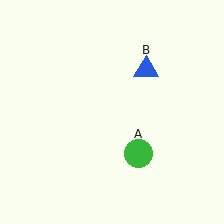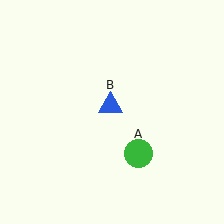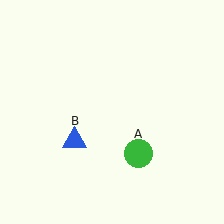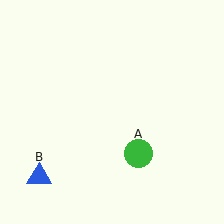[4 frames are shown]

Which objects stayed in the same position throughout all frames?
Green circle (object A) remained stationary.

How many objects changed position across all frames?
1 object changed position: blue triangle (object B).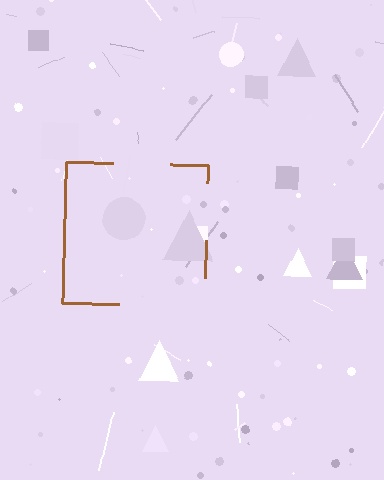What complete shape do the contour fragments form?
The contour fragments form a square.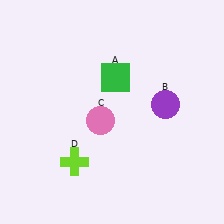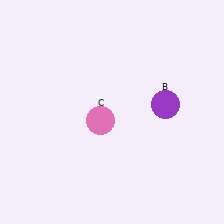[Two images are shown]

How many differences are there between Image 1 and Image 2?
There are 2 differences between the two images.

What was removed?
The lime cross (D), the green square (A) were removed in Image 2.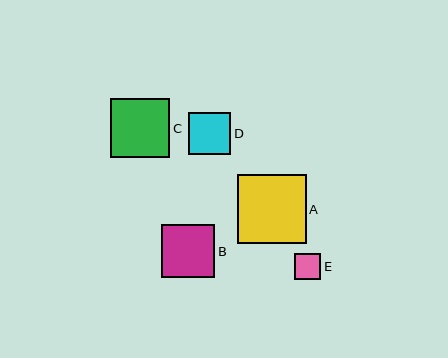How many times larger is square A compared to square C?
Square A is approximately 1.2 times the size of square C.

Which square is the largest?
Square A is the largest with a size of approximately 69 pixels.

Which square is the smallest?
Square E is the smallest with a size of approximately 26 pixels.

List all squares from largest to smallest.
From largest to smallest: A, C, B, D, E.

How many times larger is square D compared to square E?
Square D is approximately 1.6 times the size of square E.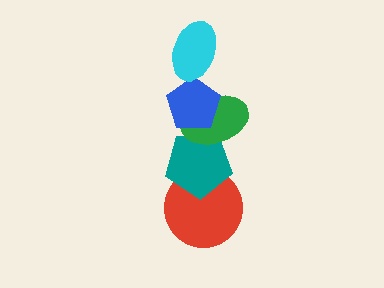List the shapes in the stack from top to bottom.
From top to bottom: the cyan ellipse, the blue pentagon, the green ellipse, the teal pentagon, the red circle.